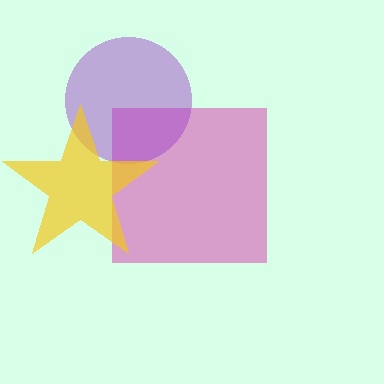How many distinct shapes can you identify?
There are 3 distinct shapes: a pink square, a purple circle, a yellow star.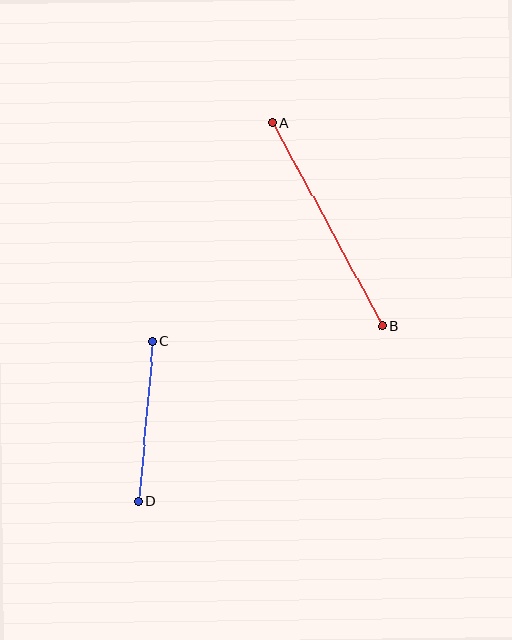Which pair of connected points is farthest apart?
Points A and B are farthest apart.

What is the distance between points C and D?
The distance is approximately 161 pixels.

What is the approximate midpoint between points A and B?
The midpoint is at approximately (327, 224) pixels.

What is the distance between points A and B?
The distance is approximately 232 pixels.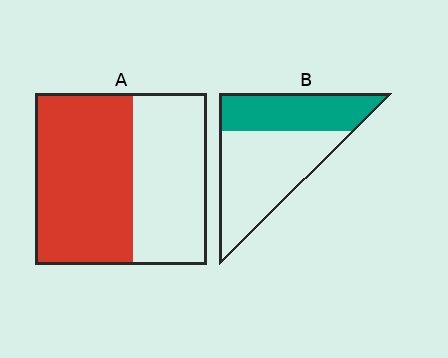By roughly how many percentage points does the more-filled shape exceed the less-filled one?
By roughly 20 percentage points (A over B).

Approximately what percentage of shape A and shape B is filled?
A is approximately 55% and B is approximately 40%.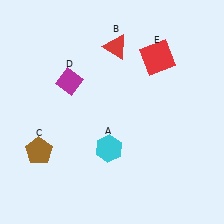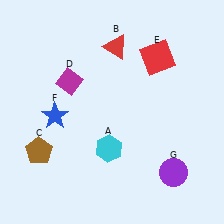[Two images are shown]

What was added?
A blue star (F), a purple circle (G) were added in Image 2.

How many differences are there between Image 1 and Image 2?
There are 2 differences between the two images.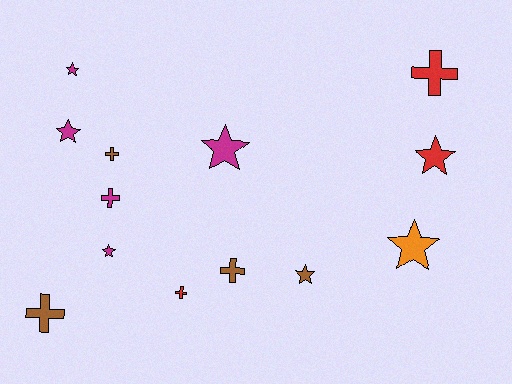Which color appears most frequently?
Magenta, with 5 objects.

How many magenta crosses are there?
There is 1 magenta cross.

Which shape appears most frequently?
Star, with 7 objects.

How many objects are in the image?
There are 13 objects.